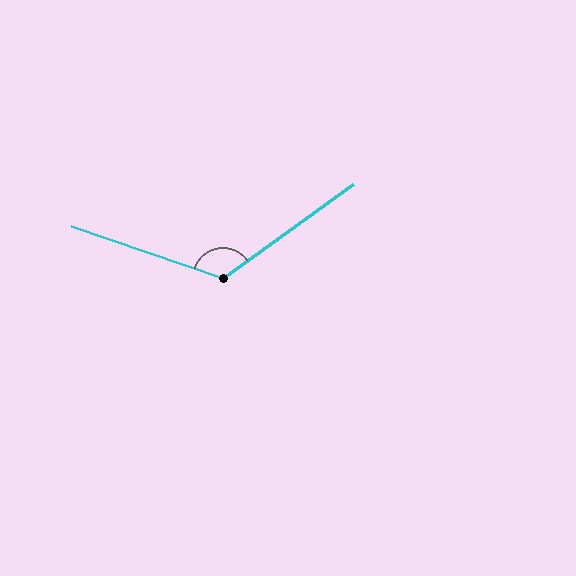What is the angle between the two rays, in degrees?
Approximately 126 degrees.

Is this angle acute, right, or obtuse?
It is obtuse.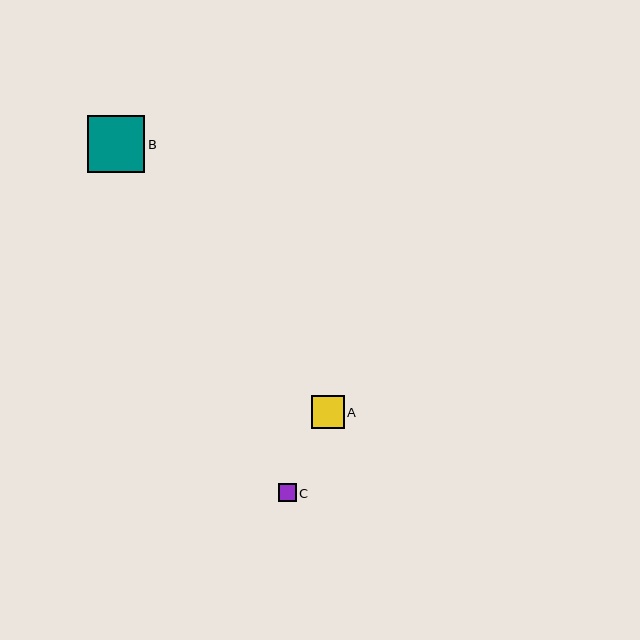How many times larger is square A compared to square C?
Square A is approximately 1.8 times the size of square C.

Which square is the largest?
Square B is the largest with a size of approximately 57 pixels.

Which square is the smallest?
Square C is the smallest with a size of approximately 18 pixels.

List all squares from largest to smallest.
From largest to smallest: B, A, C.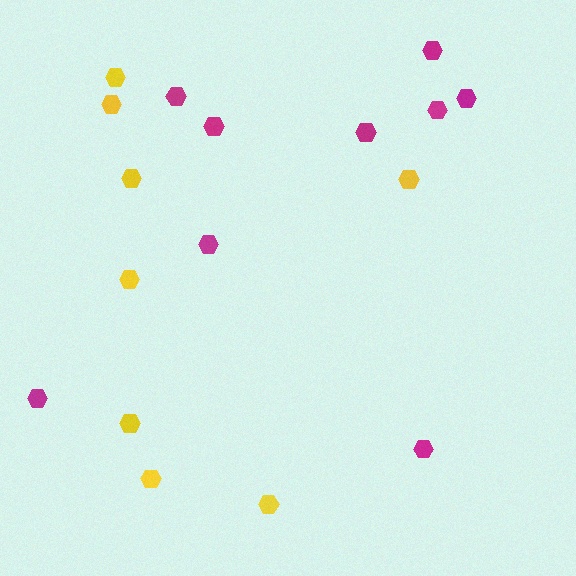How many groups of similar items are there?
There are 2 groups: one group of magenta hexagons (9) and one group of yellow hexagons (8).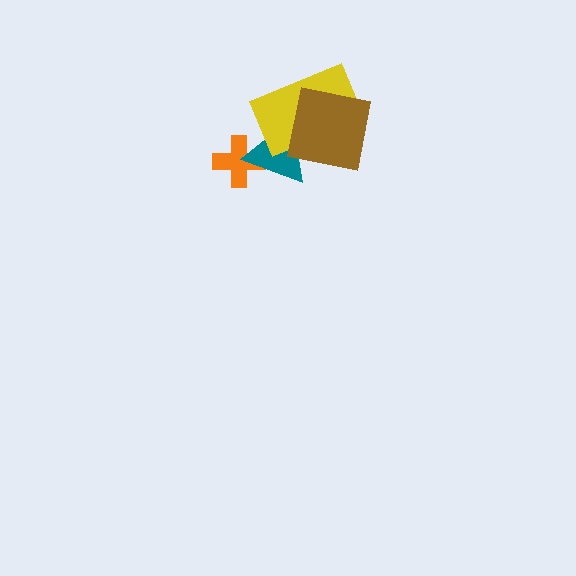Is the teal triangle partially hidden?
Yes, it is partially covered by another shape.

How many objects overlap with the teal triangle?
3 objects overlap with the teal triangle.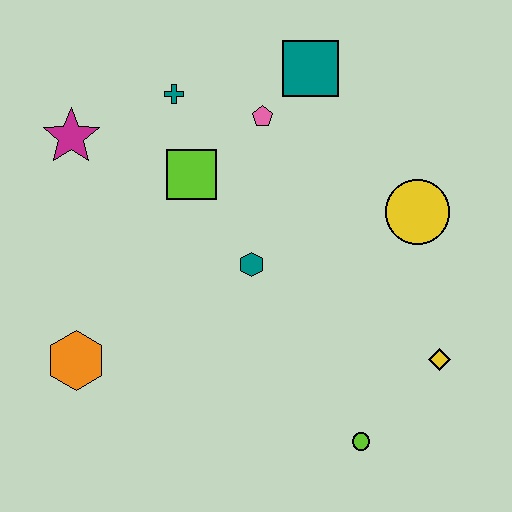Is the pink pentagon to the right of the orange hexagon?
Yes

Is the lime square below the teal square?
Yes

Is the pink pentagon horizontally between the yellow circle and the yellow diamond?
No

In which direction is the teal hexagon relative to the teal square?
The teal hexagon is below the teal square.